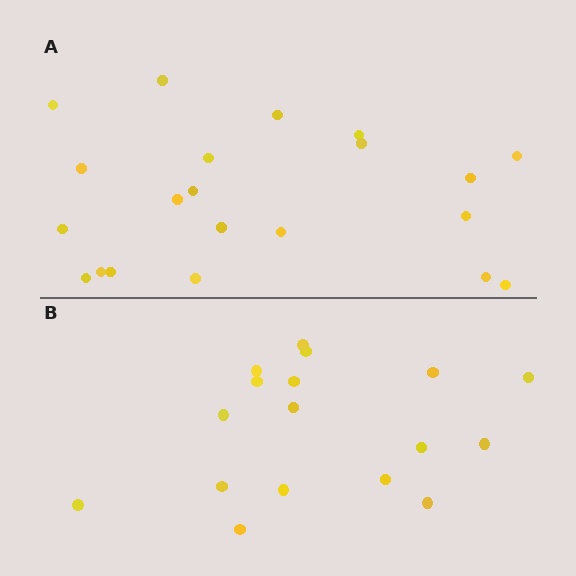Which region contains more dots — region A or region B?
Region A (the top region) has more dots.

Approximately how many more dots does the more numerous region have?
Region A has about 4 more dots than region B.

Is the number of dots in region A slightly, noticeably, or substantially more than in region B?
Region A has only slightly more — the two regions are fairly close. The ratio is roughly 1.2 to 1.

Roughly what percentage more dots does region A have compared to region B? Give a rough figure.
About 25% more.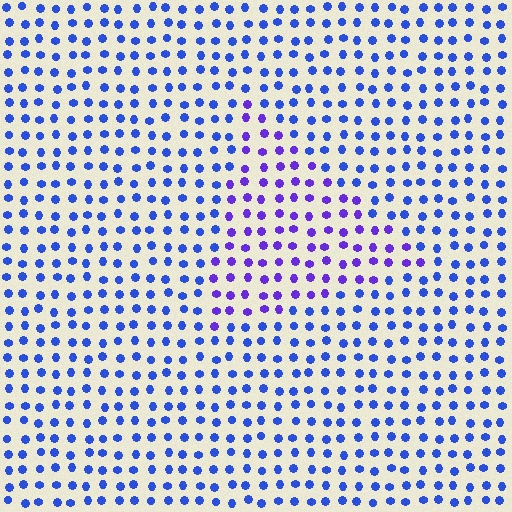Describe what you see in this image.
The image is filled with small blue elements in a uniform arrangement. A triangle-shaped region is visible where the elements are tinted to a slightly different hue, forming a subtle color boundary.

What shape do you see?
I see a triangle.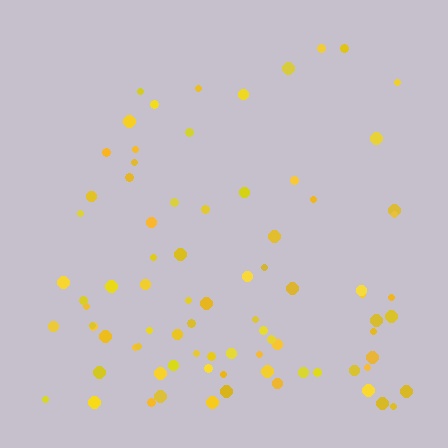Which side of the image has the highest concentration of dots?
The bottom.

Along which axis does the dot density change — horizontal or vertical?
Vertical.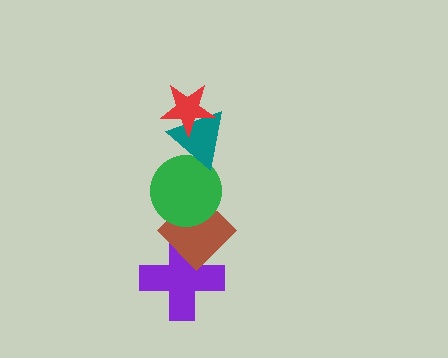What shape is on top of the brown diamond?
The green circle is on top of the brown diamond.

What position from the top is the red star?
The red star is 1st from the top.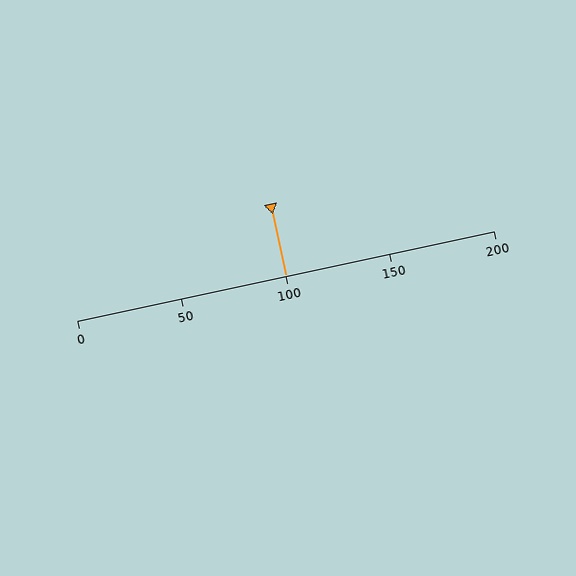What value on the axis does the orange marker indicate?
The marker indicates approximately 100.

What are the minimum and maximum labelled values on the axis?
The axis runs from 0 to 200.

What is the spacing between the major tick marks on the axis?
The major ticks are spaced 50 apart.